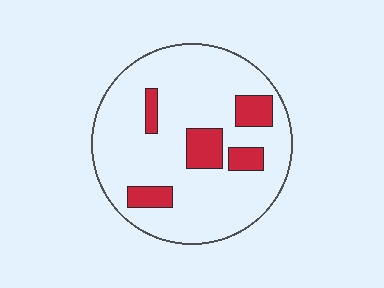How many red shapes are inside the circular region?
5.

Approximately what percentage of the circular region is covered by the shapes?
Approximately 15%.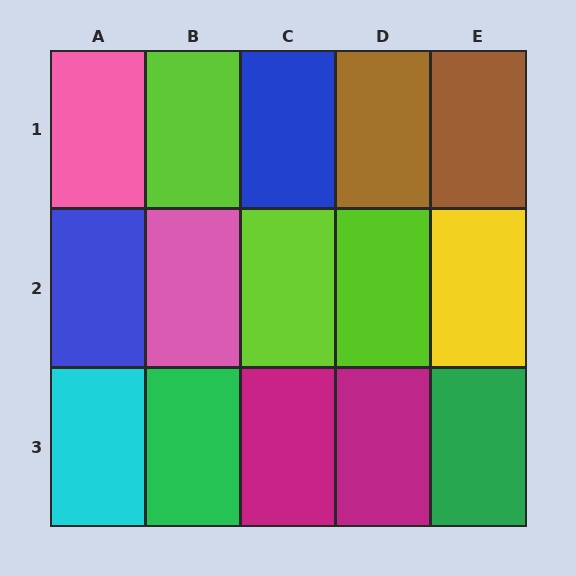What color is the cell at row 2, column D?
Lime.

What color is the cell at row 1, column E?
Brown.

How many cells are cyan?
1 cell is cyan.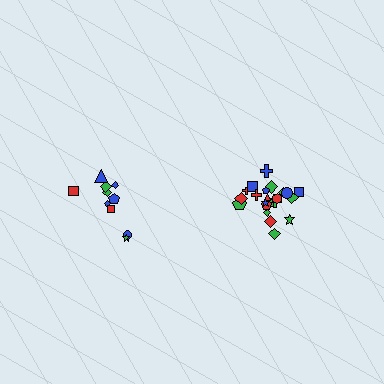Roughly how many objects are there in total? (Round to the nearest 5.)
Roughly 30 objects in total.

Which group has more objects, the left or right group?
The right group.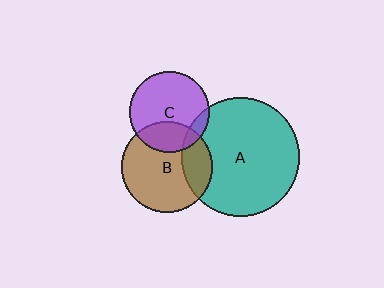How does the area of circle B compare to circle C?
Approximately 1.3 times.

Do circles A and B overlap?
Yes.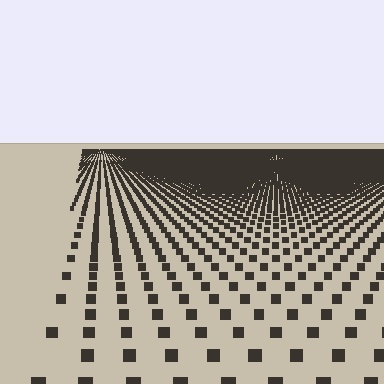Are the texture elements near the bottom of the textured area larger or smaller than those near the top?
Larger. Near the bottom, elements are closer to the viewer and appear at a bigger on-screen size.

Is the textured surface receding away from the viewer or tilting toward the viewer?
The surface is receding away from the viewer. Texture elements get smaller and denser toward the top.